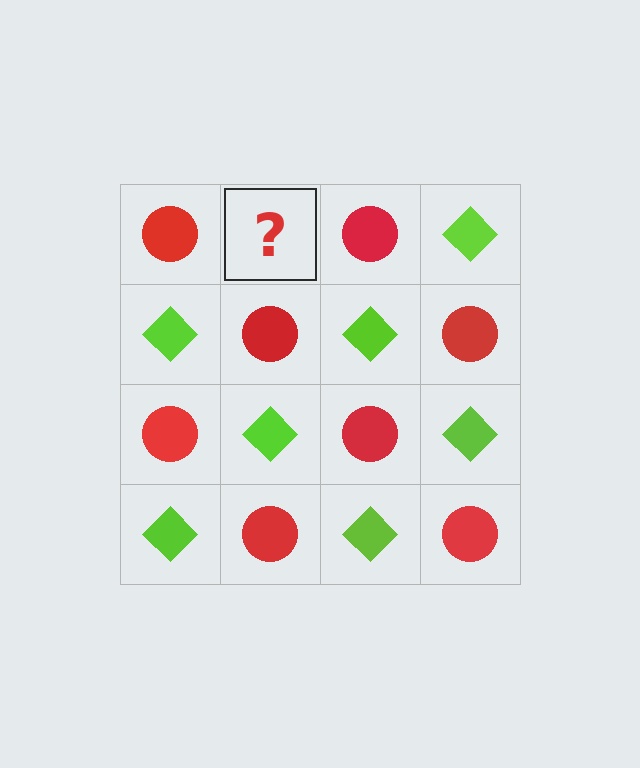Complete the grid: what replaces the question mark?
The question mark should be replaced with a lime diamond.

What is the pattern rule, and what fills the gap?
The rule is that it alternates red circle and lime diamond in a checkerboard pattern. The gap should be filled with a lime diamond.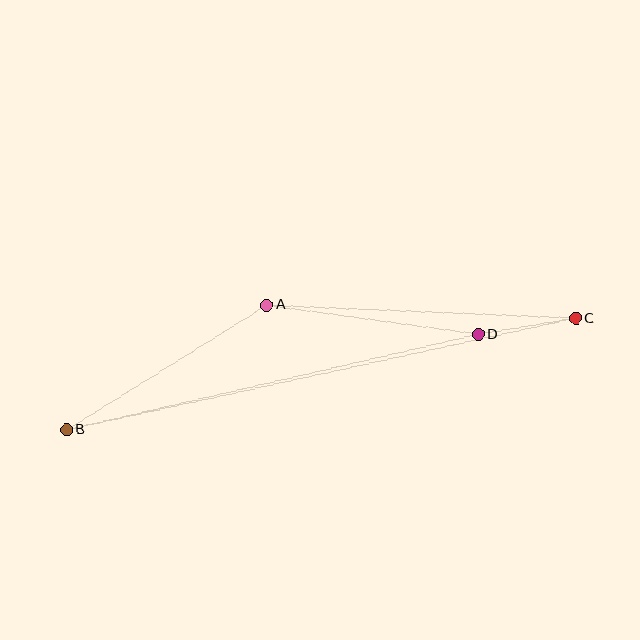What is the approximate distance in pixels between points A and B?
The distance between A and B is approximately 236 pixels.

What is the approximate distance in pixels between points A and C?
The distance between A and C is approximately 309 pixels.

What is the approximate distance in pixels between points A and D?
The distance between A and D is approximately 213 pixels.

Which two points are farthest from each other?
Points B and C are farthest from each other.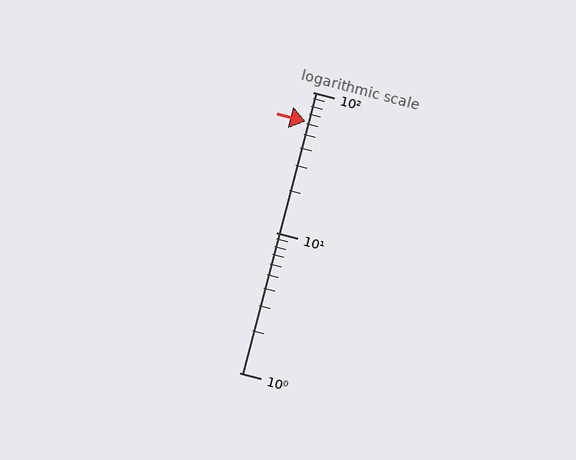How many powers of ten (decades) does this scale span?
The scale spans 2 decades, from 1 to 100.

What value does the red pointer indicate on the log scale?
The pointer indicates approximately 62.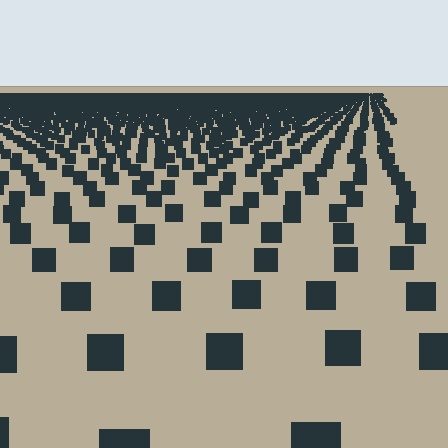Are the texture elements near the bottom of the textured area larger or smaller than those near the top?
Larger. Near the bottom, elements are closer to the viewer and appear at a bigger on-screen size.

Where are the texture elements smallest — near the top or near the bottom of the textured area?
Near the top.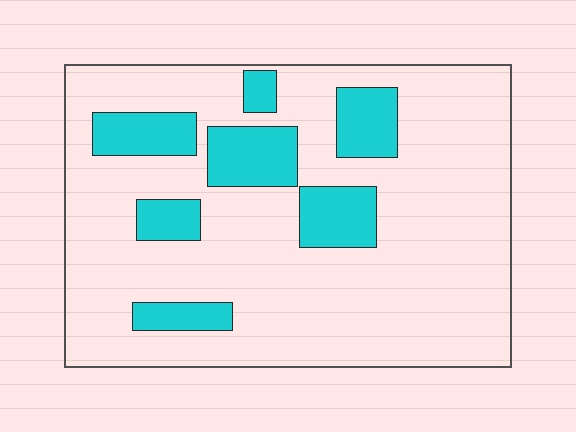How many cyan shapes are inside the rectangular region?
7.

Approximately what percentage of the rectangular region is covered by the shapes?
Approximately 20%.